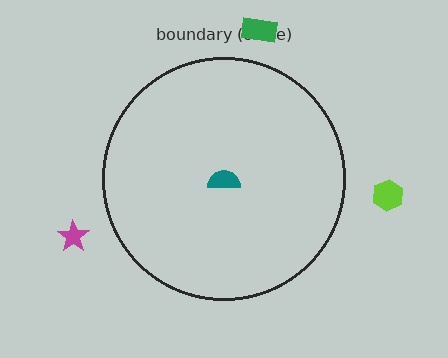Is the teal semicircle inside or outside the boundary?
Inside.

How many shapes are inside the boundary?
1 inside, 3 outside.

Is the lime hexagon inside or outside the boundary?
Outside.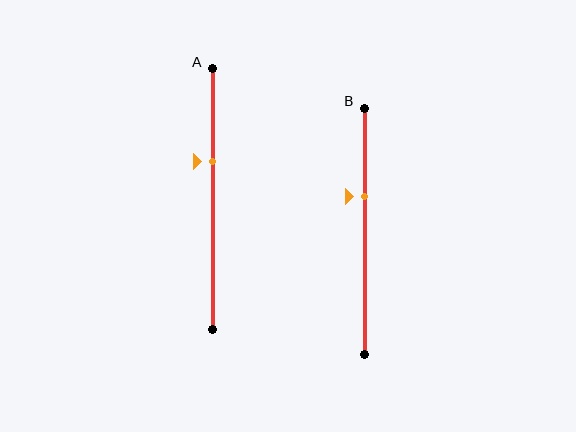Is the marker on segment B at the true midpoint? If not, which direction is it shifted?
No, the marker on segment B is shifted upward by about 14% of the segment length.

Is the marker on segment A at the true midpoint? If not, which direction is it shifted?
No, the marker on segment A is shifted upward by about 14% of the segment length.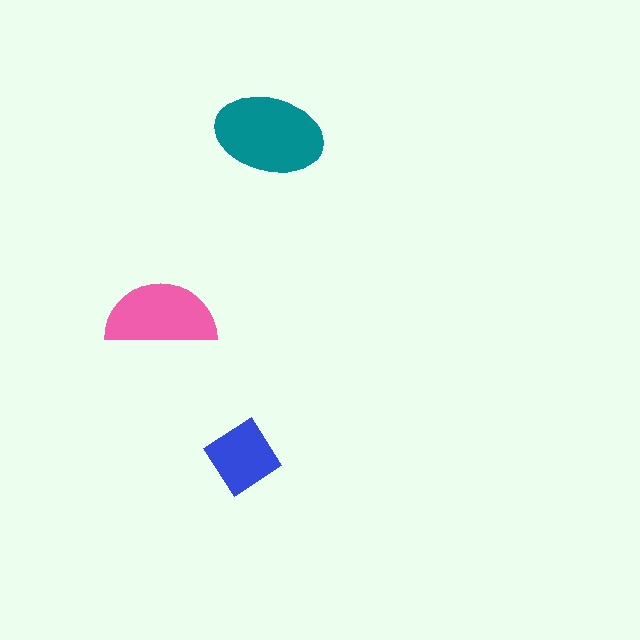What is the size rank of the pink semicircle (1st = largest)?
2nd.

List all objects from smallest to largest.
The blue diamond, the pink semicircle, the teal ellipse.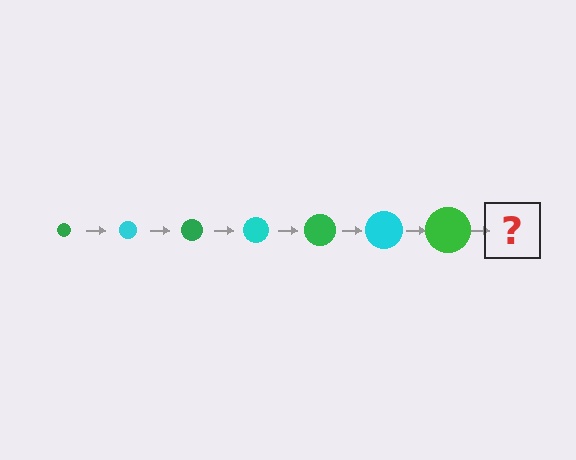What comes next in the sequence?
The next element should be a cyan circle, larger than the previous one.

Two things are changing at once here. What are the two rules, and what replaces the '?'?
The two rules are that the circle grows larger each step and the color cycles through green and cyan. The '?' should be a cyan circle, larger than the previous one.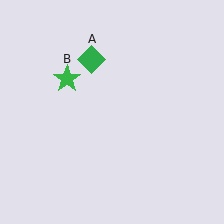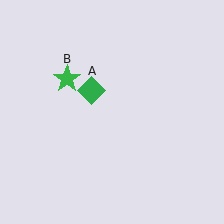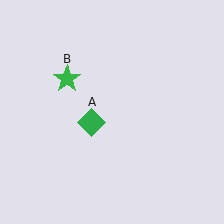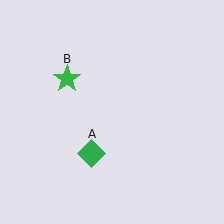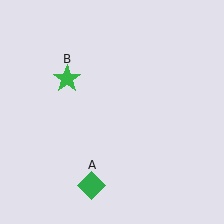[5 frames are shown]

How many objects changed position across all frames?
1 object changed position: green diamond (object A).